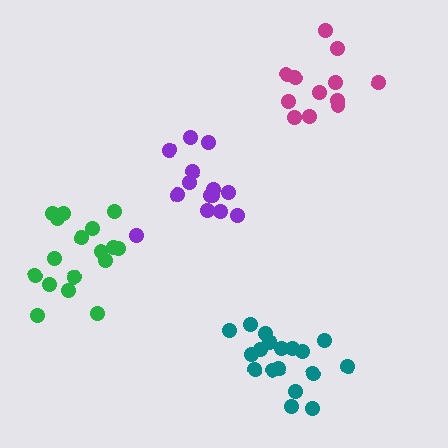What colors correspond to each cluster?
The clusters are colored: green, magenta, teal, purple.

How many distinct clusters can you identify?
There are 4 distinct clusters.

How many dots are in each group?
Group 1: 17 dots, Group 2: 12 dots, Group 3: 18 dots, Group 4: 14 dots (61 total).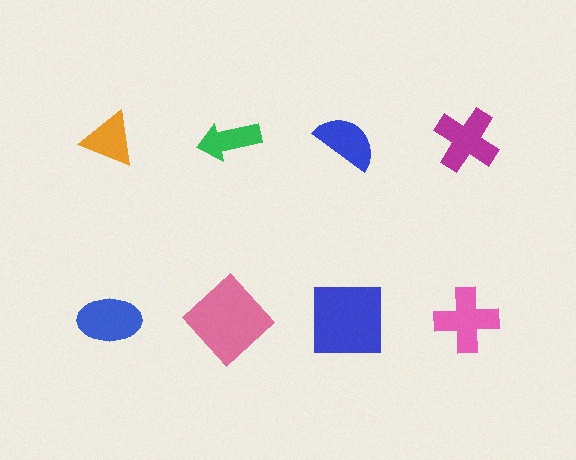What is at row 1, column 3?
A blue semicircle.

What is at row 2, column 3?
A blue square.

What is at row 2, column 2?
A pink diamond.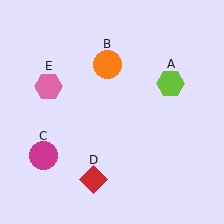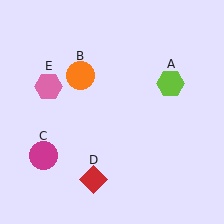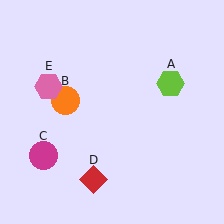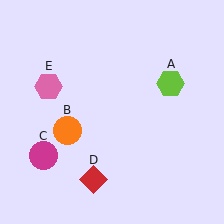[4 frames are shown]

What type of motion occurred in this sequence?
The orange circle (object B) rotated counterclockwise around the center of the scene.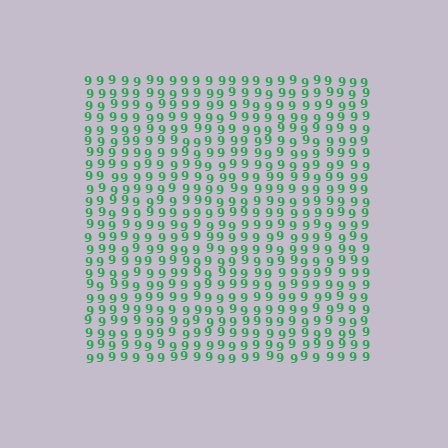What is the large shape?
The large shape is a square.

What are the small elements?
The small elements are digit 9's.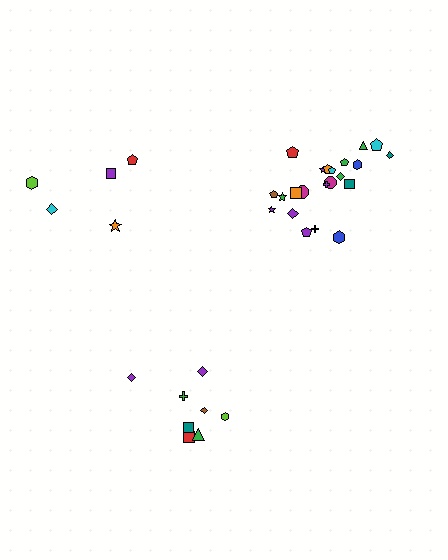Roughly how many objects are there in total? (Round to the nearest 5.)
Roughly 35 objects in total.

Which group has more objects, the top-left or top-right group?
The top-right group.